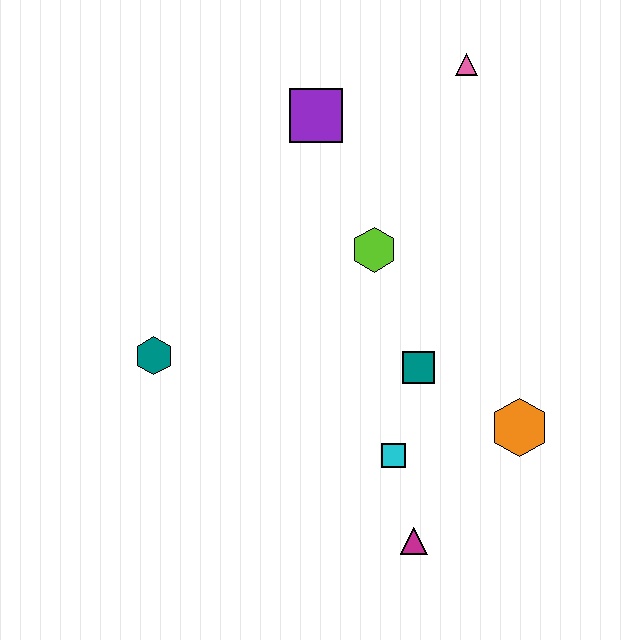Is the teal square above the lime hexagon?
No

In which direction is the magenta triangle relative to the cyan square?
The magenta triangle is below the cyan square.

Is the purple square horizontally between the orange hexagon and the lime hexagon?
No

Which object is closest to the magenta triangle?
The cyan square is closest to the magenta triangle.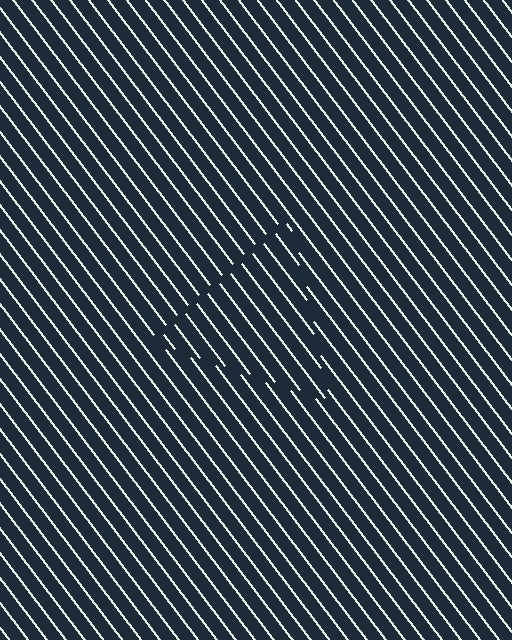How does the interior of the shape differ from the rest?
The interior of the shape contains the same grating, shifted by half a period — the contour is defined by the phase discontinuity where line-ends from the inner and outer gratings abut.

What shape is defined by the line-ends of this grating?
An illusory triangle. The interior of the shape contains the same grating, shifted by half a period — the contour is defined by the phase discontinuity where line-ends from the inner and outer gratings abut.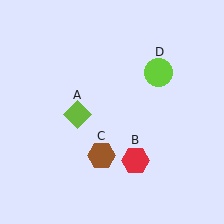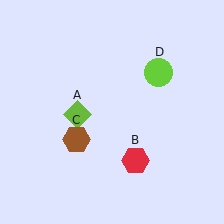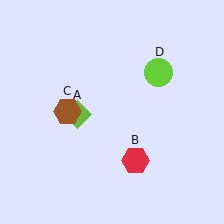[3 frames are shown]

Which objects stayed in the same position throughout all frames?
Lime diamond (object A) and red hexagon (object B) and lime circle (object D) remained stationary.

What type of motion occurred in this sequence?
The brown hexagon (object C) rotated clockwise around the center of the scene.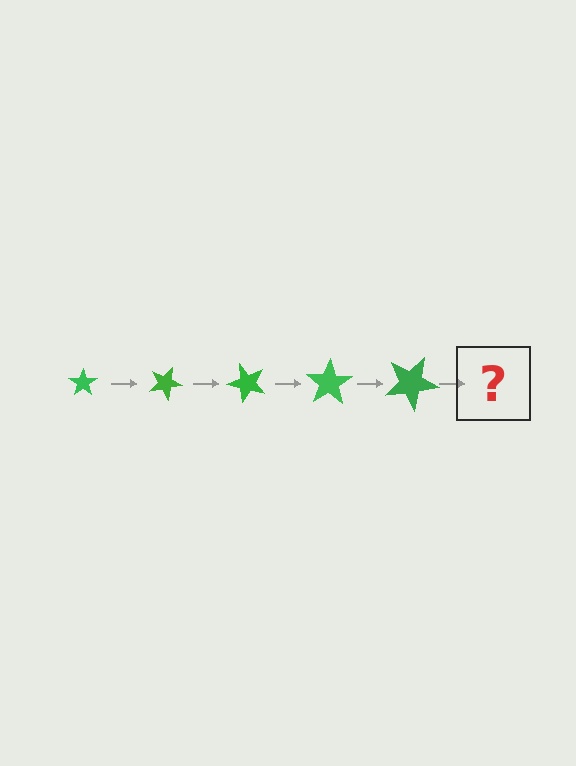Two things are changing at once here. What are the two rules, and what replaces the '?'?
The two rules are that the star grows larger each step and it rotates 25 degrees each step. The '?' should be a star, larger than the previous one and rotated 125 degrees from the start.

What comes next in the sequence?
The next element should be a star, larger than the previous one and rotated 125 degrees from the start.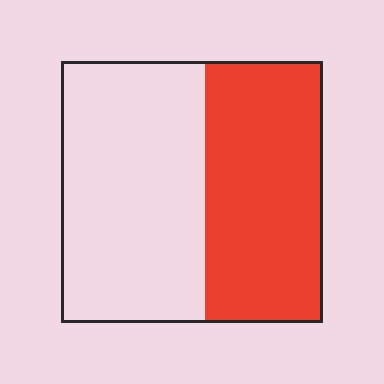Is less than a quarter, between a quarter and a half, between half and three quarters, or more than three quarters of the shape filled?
Between a quarter and a half.